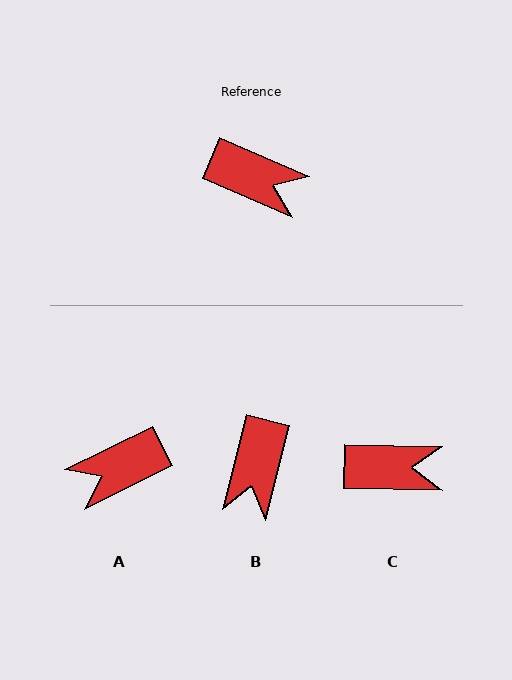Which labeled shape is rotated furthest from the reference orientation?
A, about 130 degrees away.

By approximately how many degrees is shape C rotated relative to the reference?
Approximately 23 degrees counter-clockwise.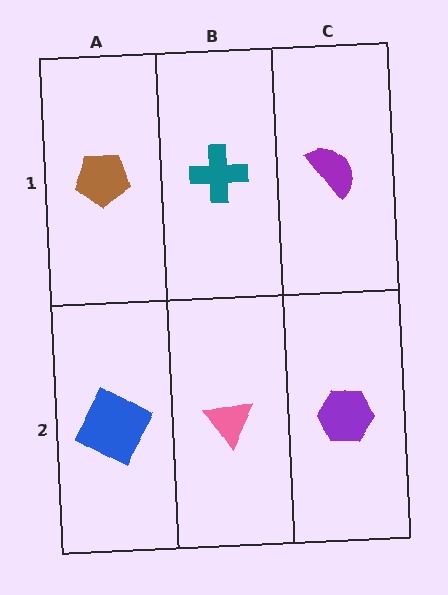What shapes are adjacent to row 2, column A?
A brown pentagon (row 1, column A), a pink triangle (row 2, column B).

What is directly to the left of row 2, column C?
A pink triangle.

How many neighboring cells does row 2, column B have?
3.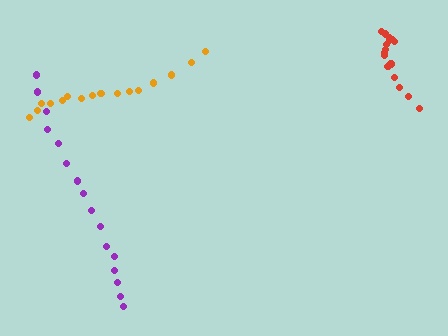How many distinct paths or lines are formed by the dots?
There are 3 distinct paths.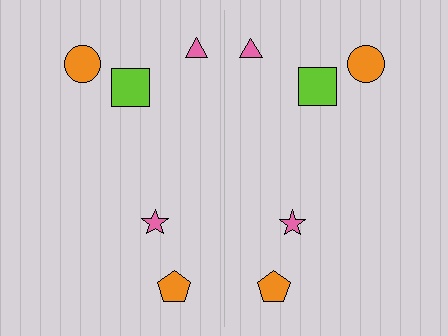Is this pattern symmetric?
Yes, this pattern has bilateral (reflection) symmetry.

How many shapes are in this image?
There are 10 shapes in this image.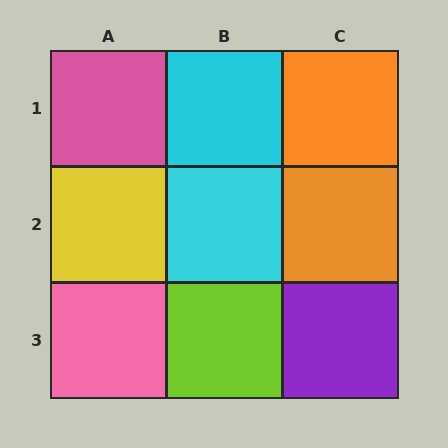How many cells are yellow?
1 cell is yellow.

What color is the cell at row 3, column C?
Purple.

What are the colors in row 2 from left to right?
Yellow, cyan, orange.